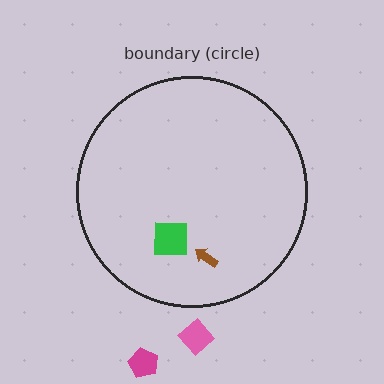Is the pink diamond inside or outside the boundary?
Outside.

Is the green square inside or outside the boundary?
Inside.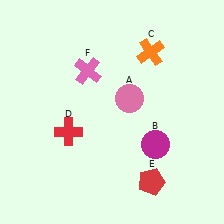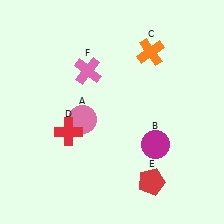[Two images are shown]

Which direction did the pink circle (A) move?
The pink circle (A) moved left.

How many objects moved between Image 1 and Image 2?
1 object moved between the two images.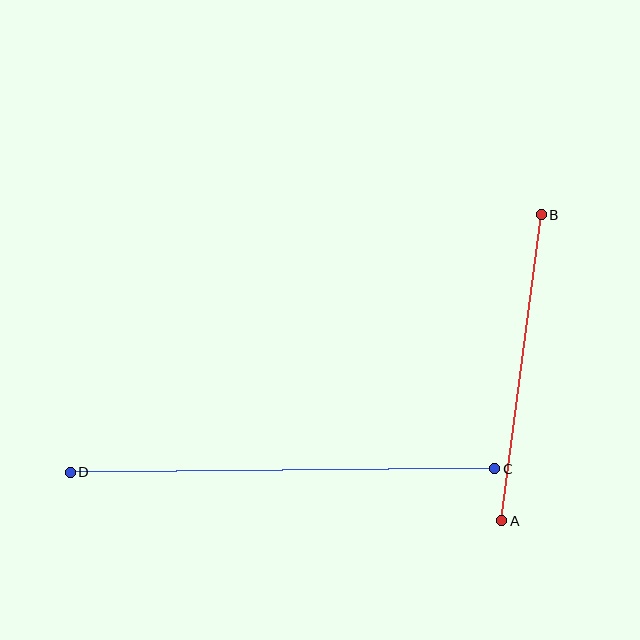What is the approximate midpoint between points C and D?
The midpoint is at approximately (283, 471) pixels.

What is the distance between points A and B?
The distance is approximately 308 pixels.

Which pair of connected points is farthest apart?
Points C and D are farthest apart.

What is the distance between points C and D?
The distance is approximately 424 pixels.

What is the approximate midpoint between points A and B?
The midpoint is at approximately (521, 368) pixels.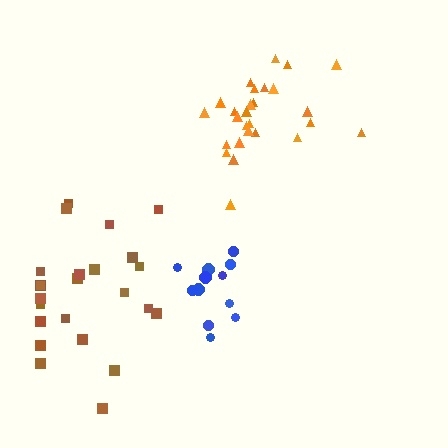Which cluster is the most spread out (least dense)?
Brown.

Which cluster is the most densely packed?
Blue.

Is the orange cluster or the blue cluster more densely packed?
Blue.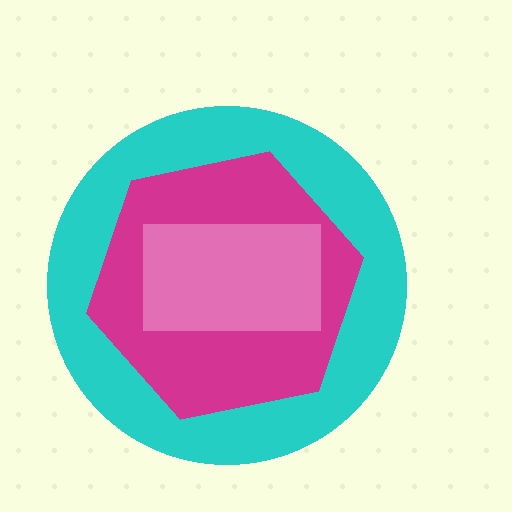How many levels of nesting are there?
3.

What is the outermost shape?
The cyan circle.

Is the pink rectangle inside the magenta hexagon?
Yes.